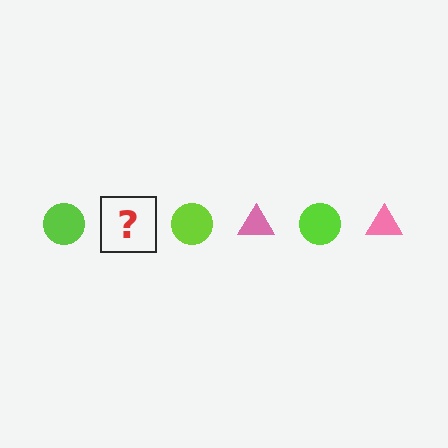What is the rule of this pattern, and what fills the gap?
The rule is that the pattern alternates between lime circle and pink triangle. The gap should be filled with a pink triangle.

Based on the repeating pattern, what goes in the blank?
The blank should be a pink triangle.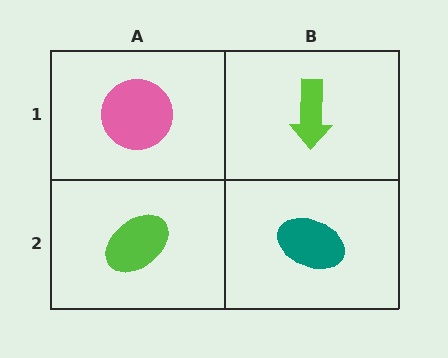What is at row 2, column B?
A teal ellipse.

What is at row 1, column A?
A pink circle.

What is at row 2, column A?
A lime ellipse.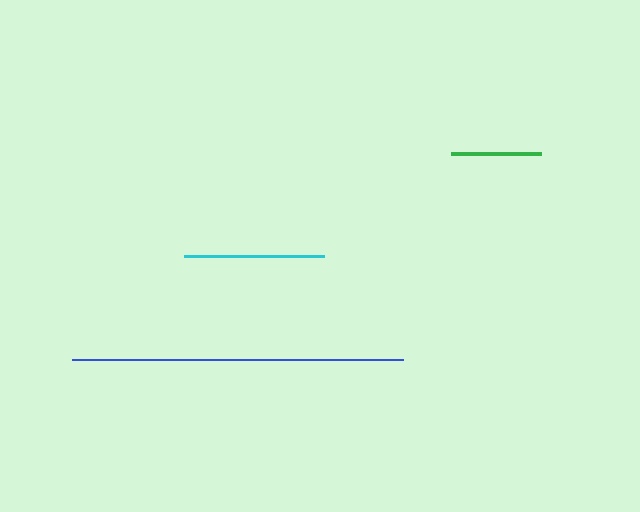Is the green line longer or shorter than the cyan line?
The cyan line is longer than the green line.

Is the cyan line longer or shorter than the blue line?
The blue line is longer than the cyan line.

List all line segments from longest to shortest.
From longest to shortest: blue, cyan, green.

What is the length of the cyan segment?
The cyan segment is approximately 139 pixels long.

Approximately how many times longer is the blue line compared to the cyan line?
The blue line is approximately 2.4 times the length of the cyan line.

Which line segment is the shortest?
The green line is the shortest at approximately 90 pixels.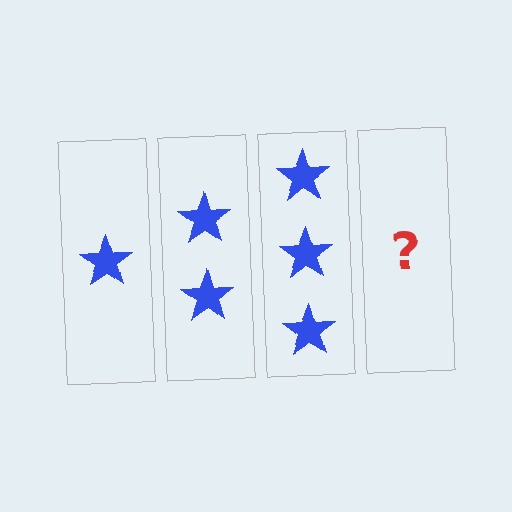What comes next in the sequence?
The next element should be 4 stars.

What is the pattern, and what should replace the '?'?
The pattern is that each step adds one more star. The '?' should be 4 stars.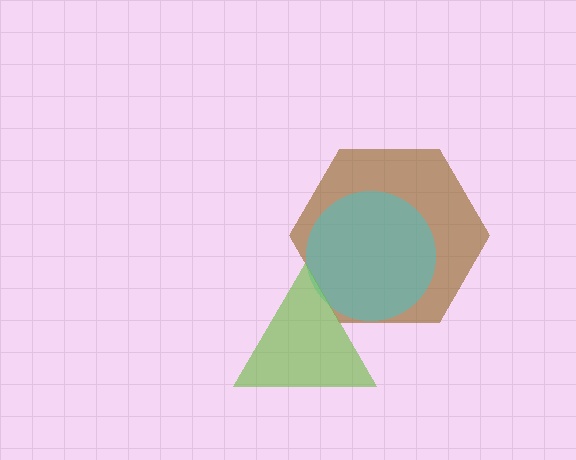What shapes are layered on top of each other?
The layered shapes are: a brown hexagon, a cyan circle, a lime triangle.